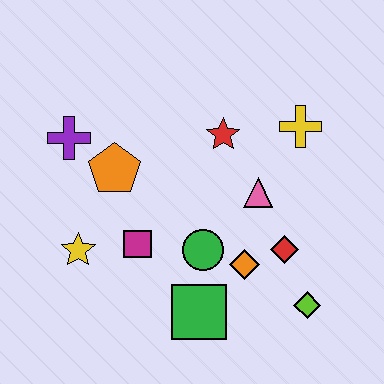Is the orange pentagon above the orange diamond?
Yes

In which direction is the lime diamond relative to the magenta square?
The lime diamond is to the right of the magenta square.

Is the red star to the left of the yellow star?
No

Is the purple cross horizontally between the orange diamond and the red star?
No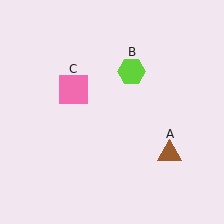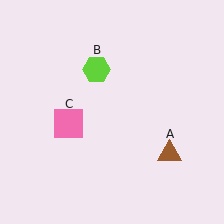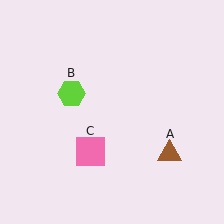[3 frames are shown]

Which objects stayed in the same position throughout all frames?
Brown triangle (object A) remained stationary.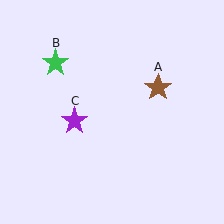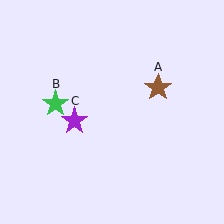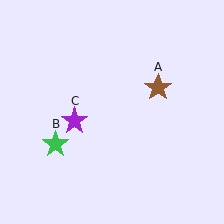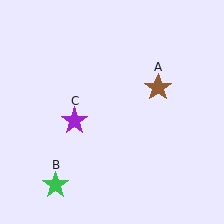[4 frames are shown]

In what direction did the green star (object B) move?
The green star (object B) moved down.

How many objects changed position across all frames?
1 object changed position: green star (object B).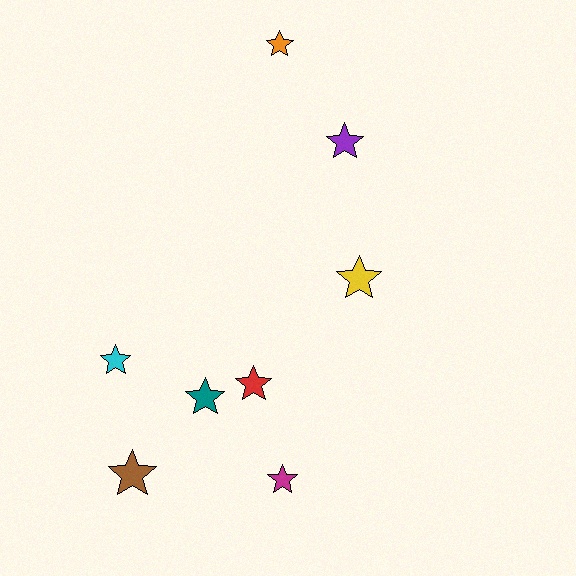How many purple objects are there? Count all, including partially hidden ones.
There is 1 purple object.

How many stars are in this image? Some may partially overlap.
There are 8 stars.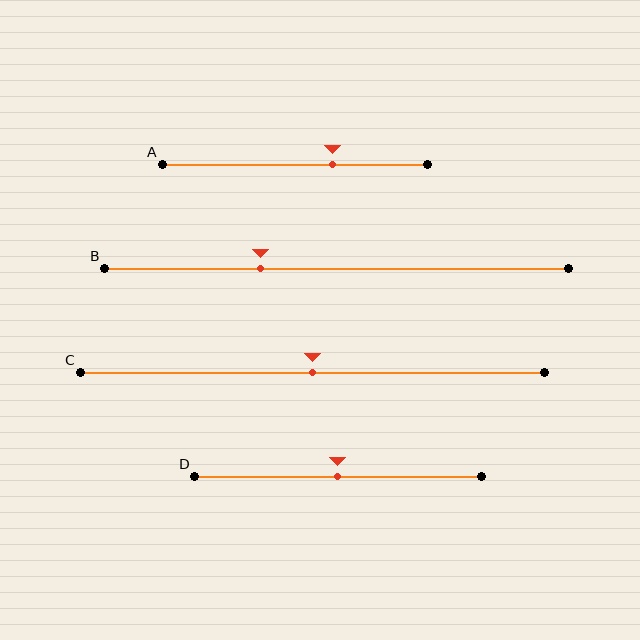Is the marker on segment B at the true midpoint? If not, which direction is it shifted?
No, the marker on segment B is shifted to the left by about 16% of the segment length.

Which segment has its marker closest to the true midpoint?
Segment C has its marker closest to the true midpoint.